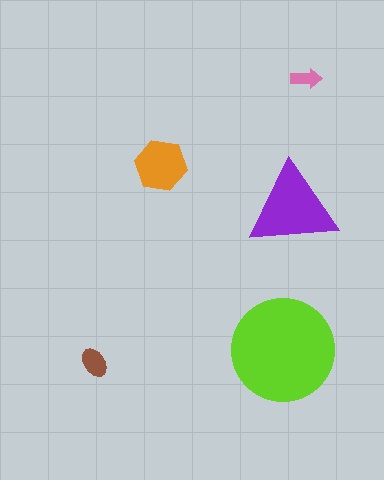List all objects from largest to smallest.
The lime circle, the purple triangle, the orange hexagon, the brown ellipse, the pink arrow.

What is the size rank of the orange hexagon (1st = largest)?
3rd.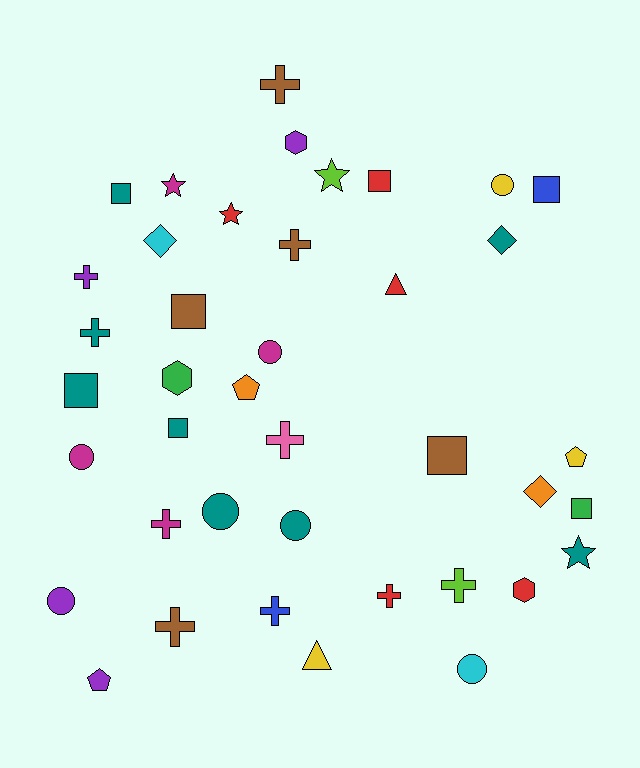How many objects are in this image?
There are 40 objects.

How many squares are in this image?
There are 8 squares.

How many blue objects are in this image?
There are 2 blue objects.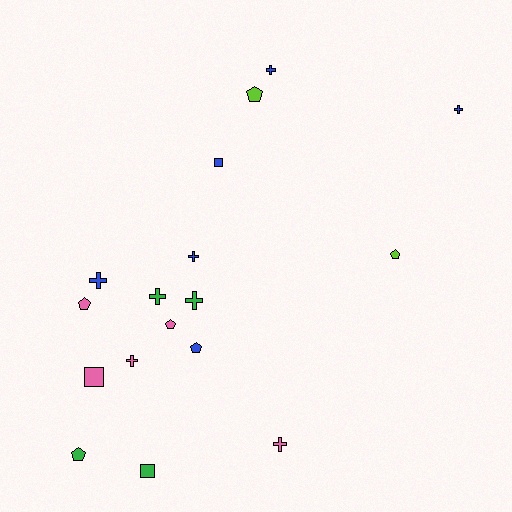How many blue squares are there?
There is 1 blue square.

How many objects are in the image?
There are 17 objects.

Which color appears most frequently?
Blue, with 6 objects.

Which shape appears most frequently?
Cross, with 8 objects.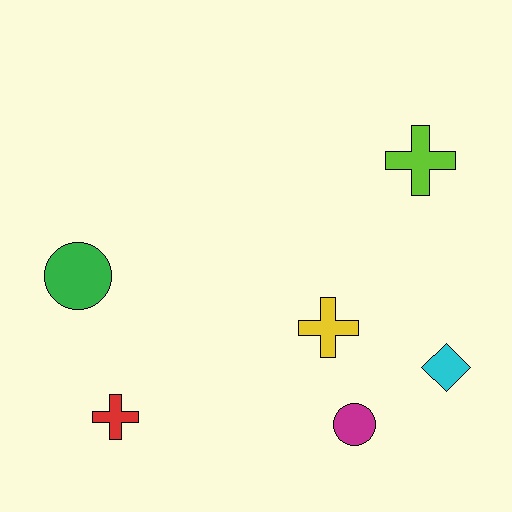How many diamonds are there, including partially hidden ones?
There is 1 diamond.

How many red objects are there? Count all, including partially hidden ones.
There is 1 red object.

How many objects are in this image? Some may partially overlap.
There are 6 objects.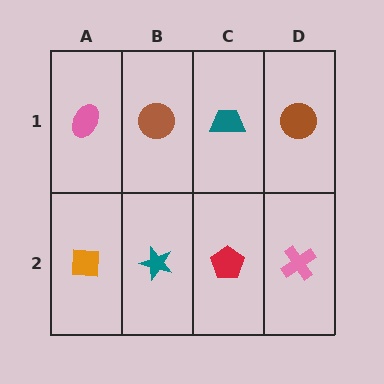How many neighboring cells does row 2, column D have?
2.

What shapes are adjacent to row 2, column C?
A teal trapezoid (row 1, column C), a teal star (row 2, column B), a pink cross (row 2, column D).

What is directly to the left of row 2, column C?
A teal star.